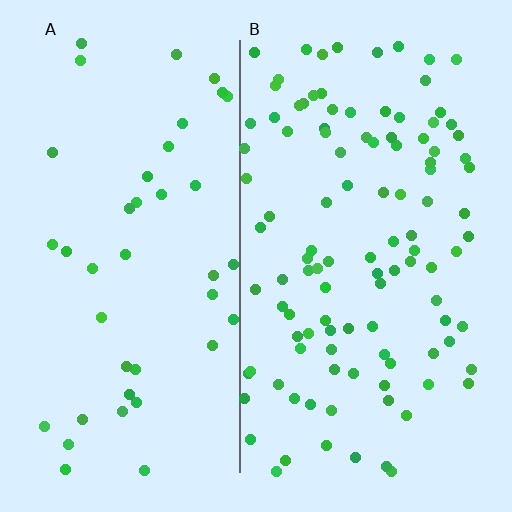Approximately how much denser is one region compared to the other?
Approximately 2.7× — region B over region A.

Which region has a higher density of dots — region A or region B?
B (the right).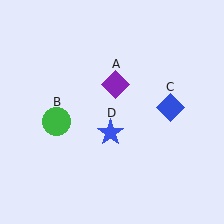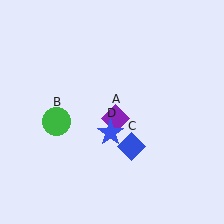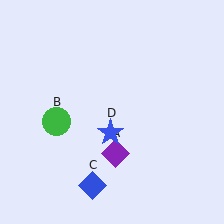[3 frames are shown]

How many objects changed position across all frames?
2 objects changed position: purple diamond (object A), blue diamond (object C).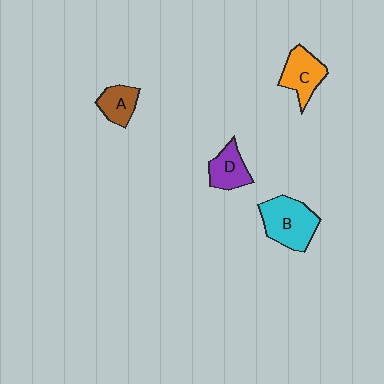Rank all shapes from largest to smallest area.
From largest to smallest: B (cyan), C (orange), D (purple), A (brown).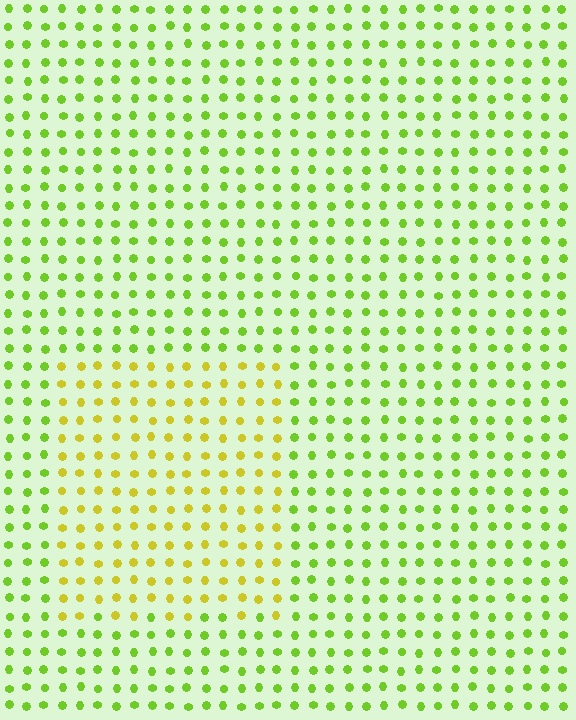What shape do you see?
I see a rectangle.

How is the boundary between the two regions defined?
The boundary is defined purely by a slight shift in hue (about 35 degrees). Spacing, size, and orientation are identical on both sides.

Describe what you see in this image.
The image is filled with small lime elements in a uniform arrangement. A rectangle-shaped region is visible where the elements are tinted to a slightly different hue, forming a subtle color boundary.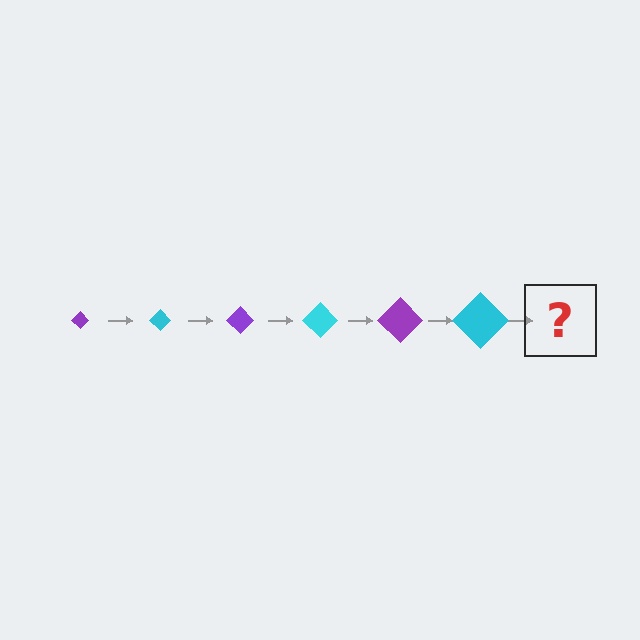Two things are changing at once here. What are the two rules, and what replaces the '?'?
The two rules are that the diamond grows larger each step and the color cycles through purple and cyan. The '?' should be a purple diamond, larger than the previous one.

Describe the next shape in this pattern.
It should be a purple diamond, larger than the previous one.